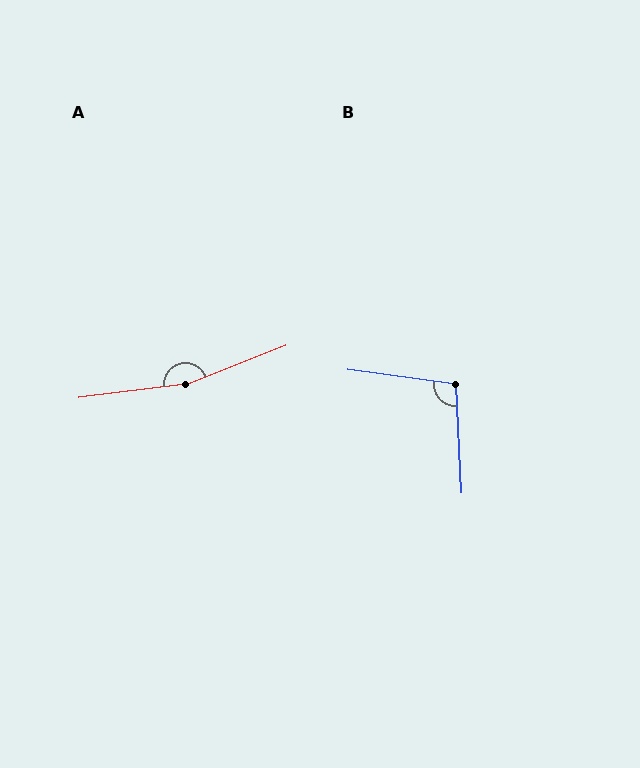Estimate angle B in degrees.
Approximately 101 degrees.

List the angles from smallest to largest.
B (101°), A (166°).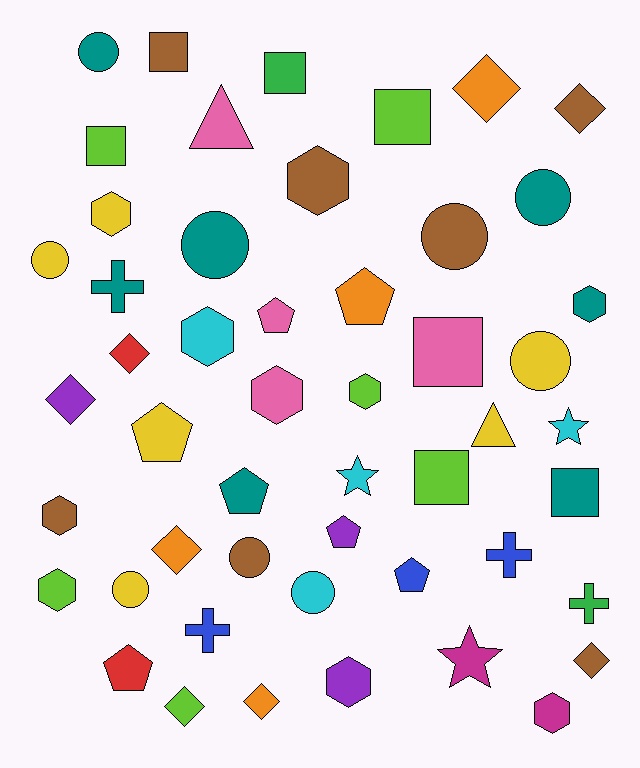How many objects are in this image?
There are 50 objects.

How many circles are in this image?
There are 9 circles.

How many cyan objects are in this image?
There are 4 cyan objects.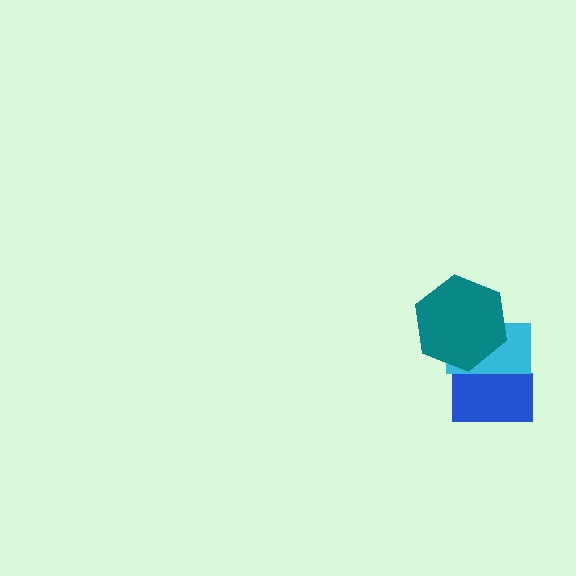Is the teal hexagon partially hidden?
No, no other shape covers it.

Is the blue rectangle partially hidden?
Yes, it is partially covered by another shape.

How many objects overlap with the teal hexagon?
1 object overlaps with the teal hexagon.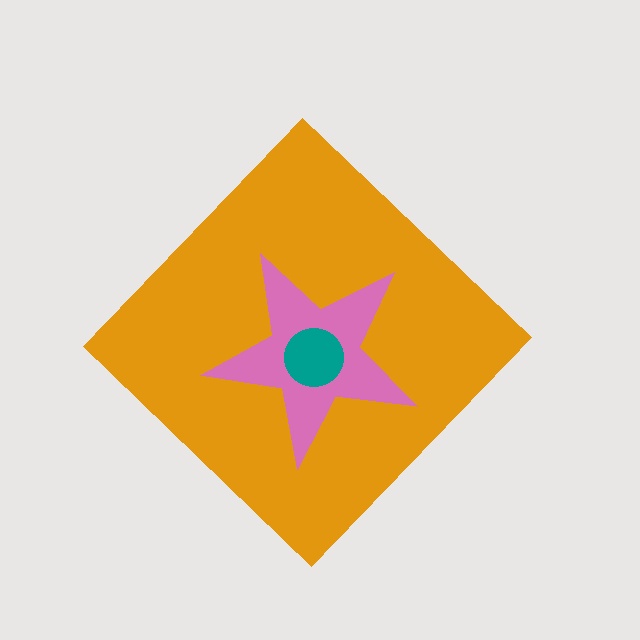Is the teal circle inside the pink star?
Yes.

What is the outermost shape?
The orange diamond.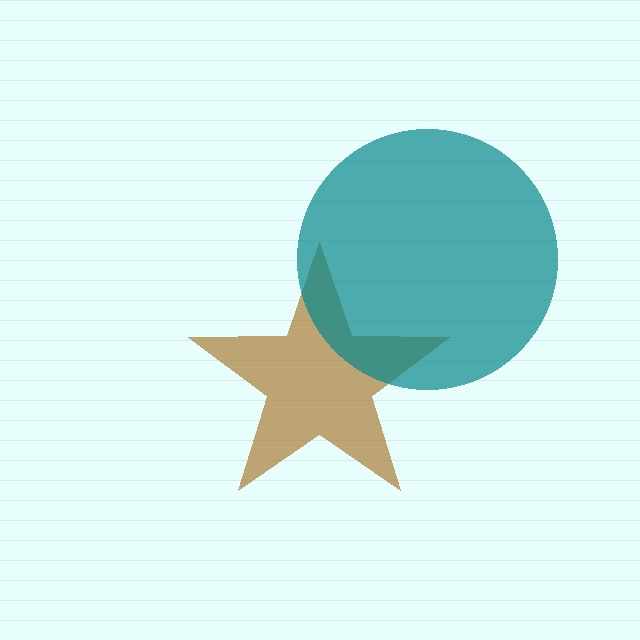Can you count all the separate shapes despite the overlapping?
Yes, there are 2 separate shapes.